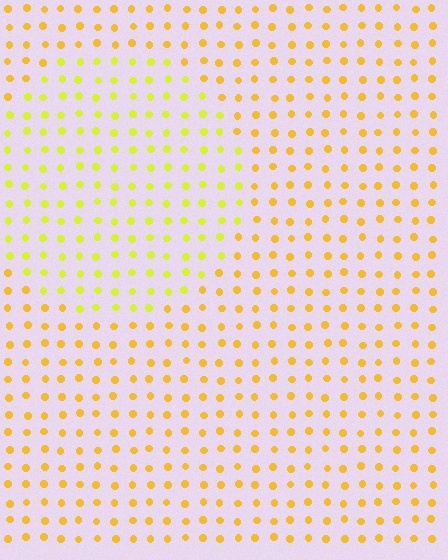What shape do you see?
I see a circle.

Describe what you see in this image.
The image is filled with small yellow elements in a uniform arrangement. A circle-shaped region is visible where the elements are tinted to a slightly different hue, forming a subtle color boundary.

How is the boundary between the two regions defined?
The boundary is defined purely by a slight shift in hue (about 26 degrees). Spacing, size, and orientation are identical on both sides.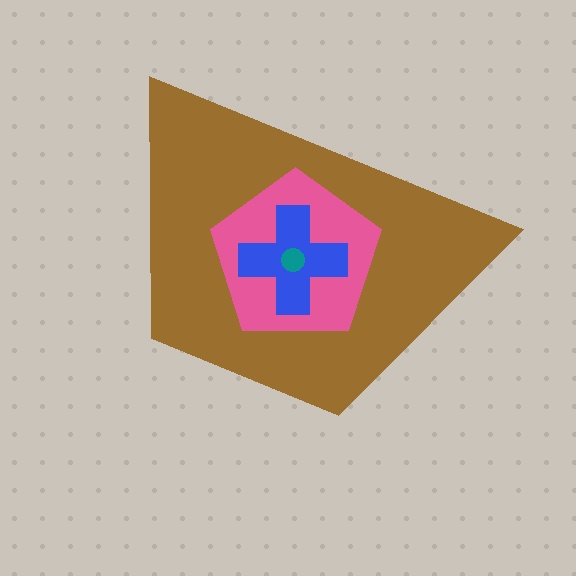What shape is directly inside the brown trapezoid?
The pink pentagon.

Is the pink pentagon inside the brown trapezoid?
Yes.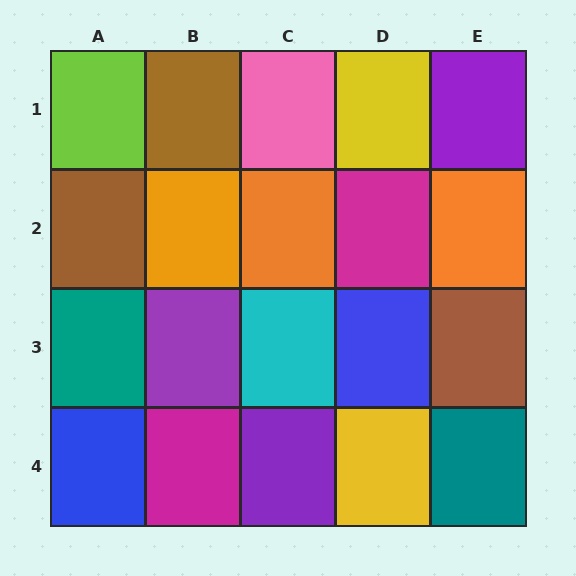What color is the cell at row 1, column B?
Brown.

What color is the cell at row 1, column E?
Purple.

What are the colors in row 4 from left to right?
Blue, magenta, purple, yellow, teal.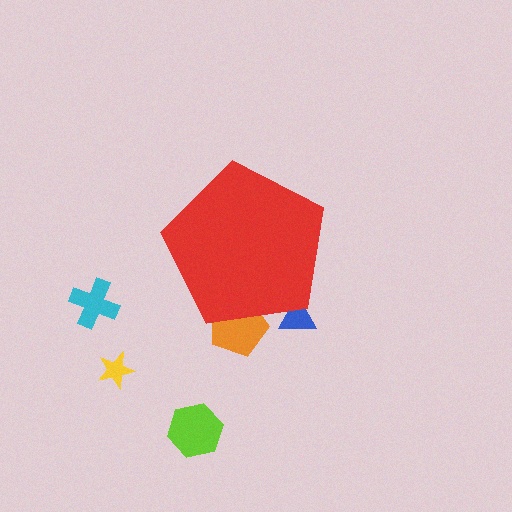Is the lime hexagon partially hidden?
No, the lime hexagon is fully visible.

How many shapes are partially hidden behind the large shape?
2 shapes are partially hidden.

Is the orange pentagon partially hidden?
Yes, the orange pentagon is partially hidden behind the red pentagon.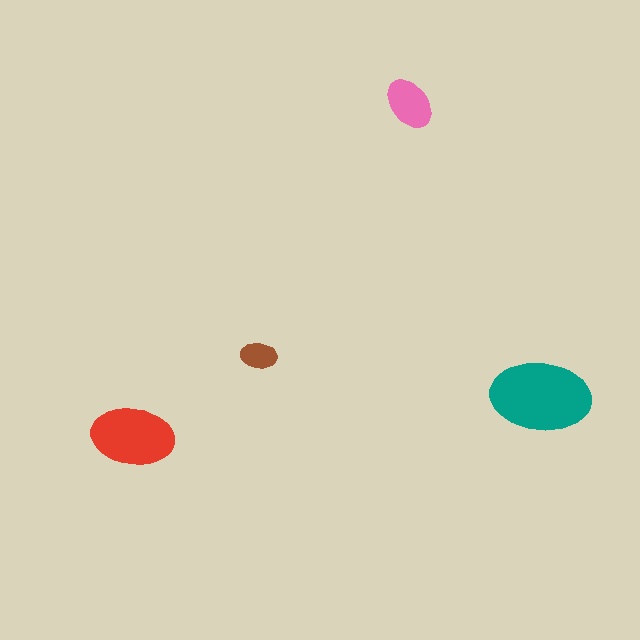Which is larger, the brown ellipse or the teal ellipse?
The teal one.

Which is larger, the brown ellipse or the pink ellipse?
The pink one.